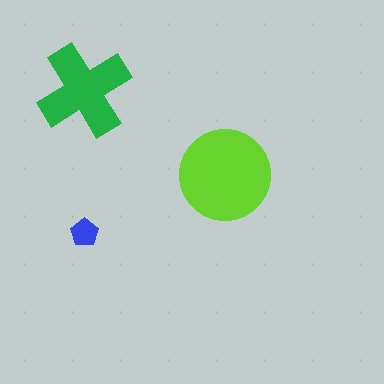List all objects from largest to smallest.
The lime circle, the green cross, the blue pentagon.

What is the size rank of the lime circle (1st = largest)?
1st.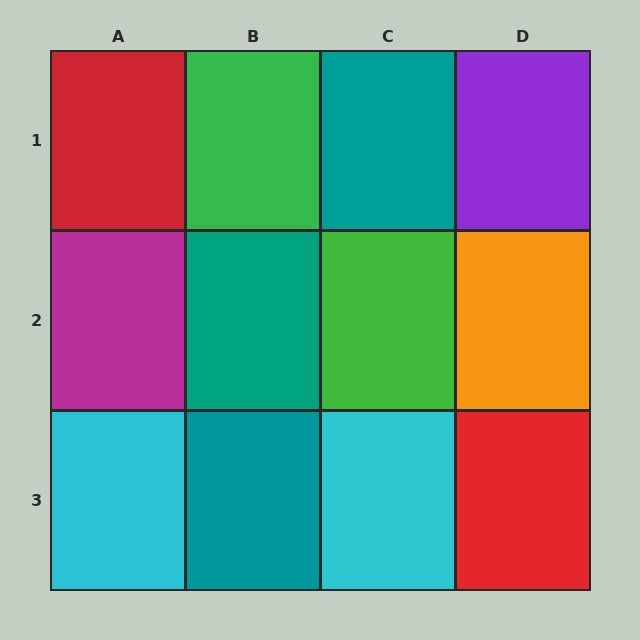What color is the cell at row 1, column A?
Red.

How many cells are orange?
1 cell is orange.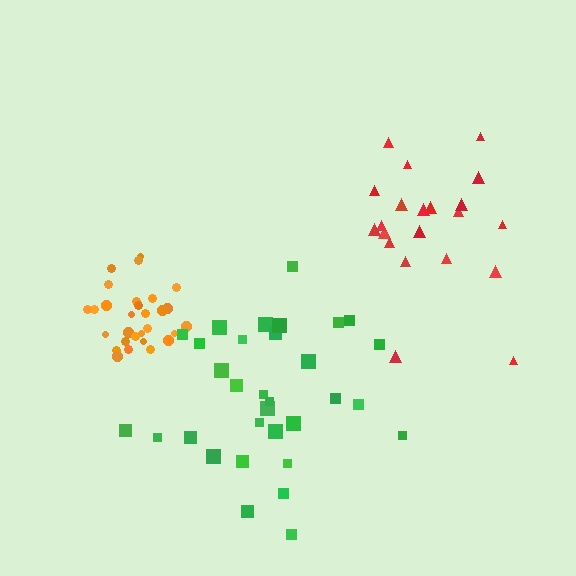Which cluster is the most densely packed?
Orange.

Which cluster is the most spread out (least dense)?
Green.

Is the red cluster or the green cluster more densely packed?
Red.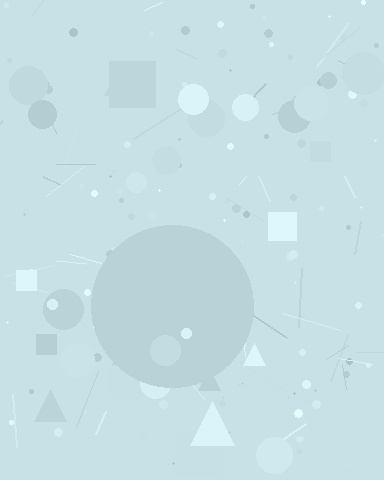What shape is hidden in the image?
A circle is hidden in the image.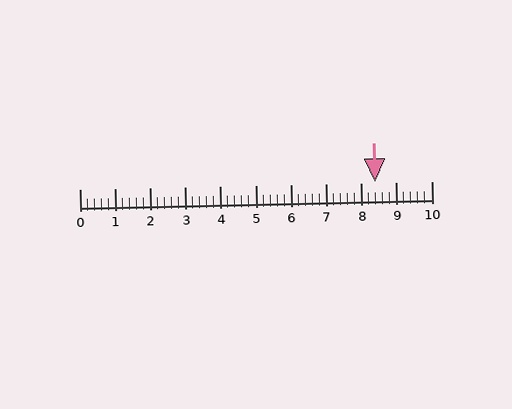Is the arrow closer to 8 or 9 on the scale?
The arrow is closer to 8.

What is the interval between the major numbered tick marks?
The major tick marks are spaced 1 units apart.